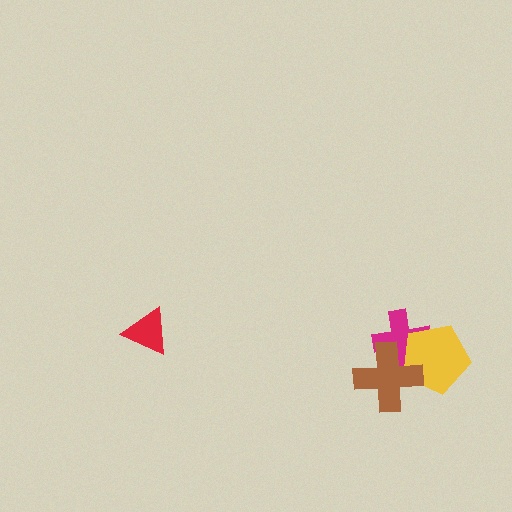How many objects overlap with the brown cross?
2 objects overlap with the brown cross.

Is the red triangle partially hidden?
No, no other shape covers it.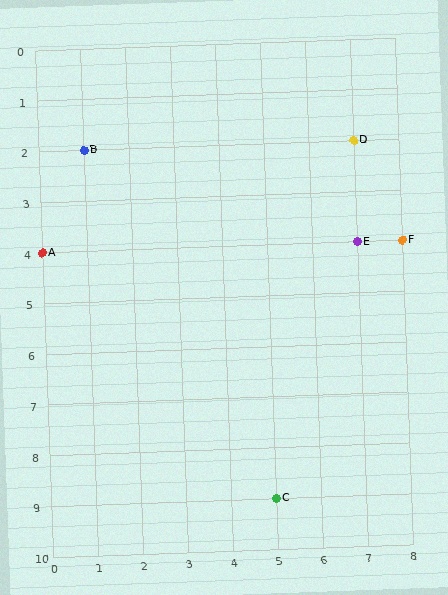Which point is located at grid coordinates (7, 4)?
Point E is at (7, 4).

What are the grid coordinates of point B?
Point B is at grid coordinates (1, 2).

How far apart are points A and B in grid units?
Points A and B are 1 column and 2 rows apart (about 2.2 grid units diagonally).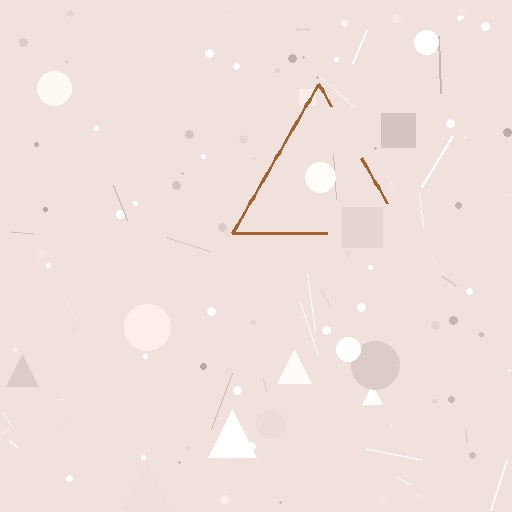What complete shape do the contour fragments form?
The contour fragments form a triangle.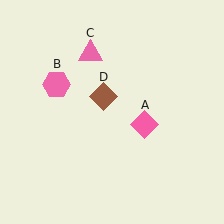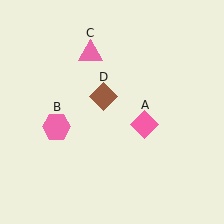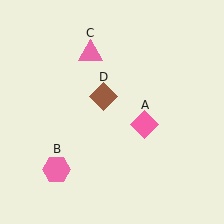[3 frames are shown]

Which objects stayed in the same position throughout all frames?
Pink diamond (object A) and pink triangle (object C) and brown diamond (object D) remained stationary.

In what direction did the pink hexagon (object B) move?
The pink hexagon (object B) moved down.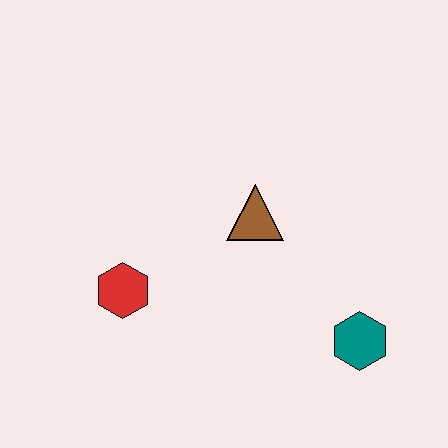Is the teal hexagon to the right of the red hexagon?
Yes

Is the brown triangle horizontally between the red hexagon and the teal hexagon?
Yes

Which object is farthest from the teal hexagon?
The red hexagon is farthest from the teal hexagon.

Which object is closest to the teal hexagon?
The brown triangle is closest to the teal hexagon.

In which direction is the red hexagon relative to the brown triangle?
The red hexagon is to the left of the brown triangle.